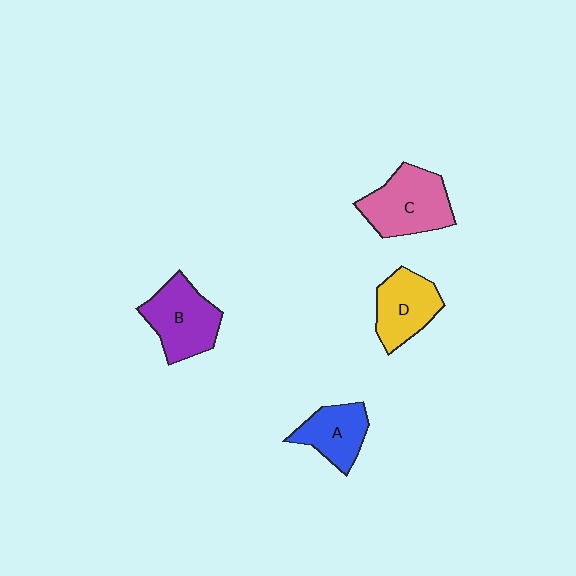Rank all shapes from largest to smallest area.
From largest to smallest: C (pink), B (purple), D (yellow), A (blue).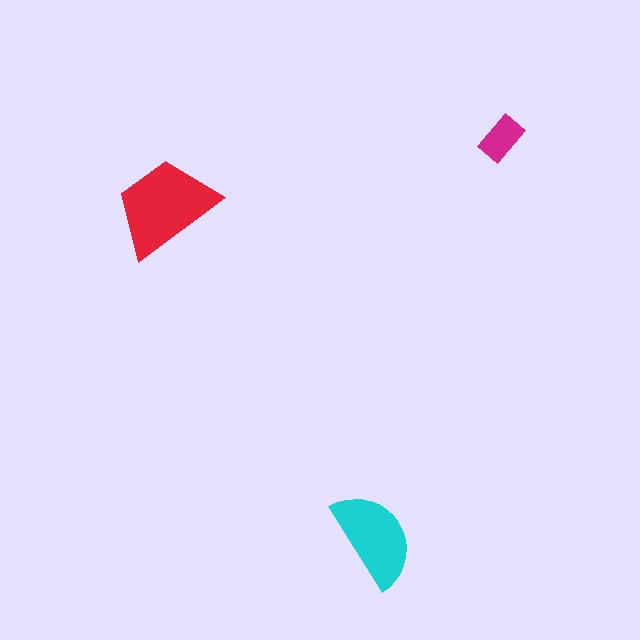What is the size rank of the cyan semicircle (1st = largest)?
2nd.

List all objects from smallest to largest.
The magenta rectangle, the cyan semicircle, the red trapezoid.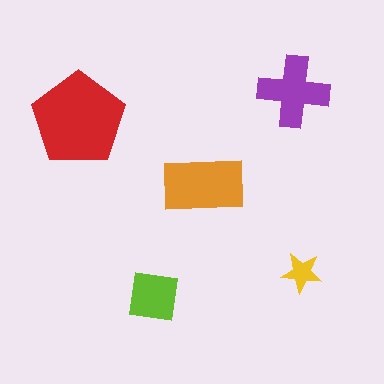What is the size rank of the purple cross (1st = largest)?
3rd.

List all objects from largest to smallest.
The red pentagon, the orange rectangle, the purple cross, the lime square, the yellow star.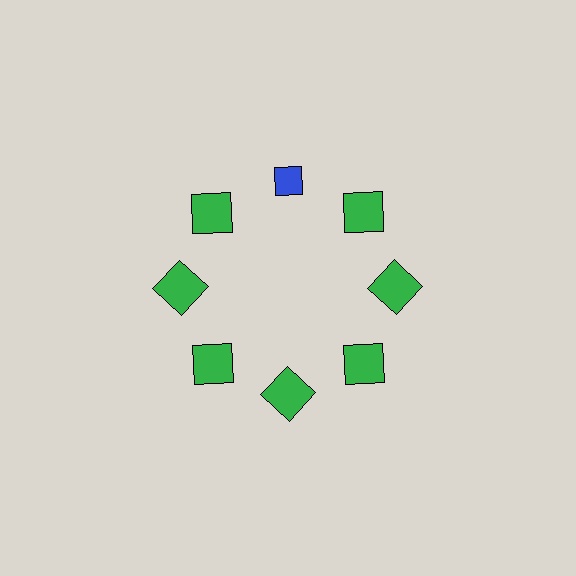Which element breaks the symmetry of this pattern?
The blue diamond at roughly the 12 o'clock position breaks the symmetry. All other shapes are green squares.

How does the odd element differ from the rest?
It differs in both color (blue instead of green) and shape (diamond instead of square).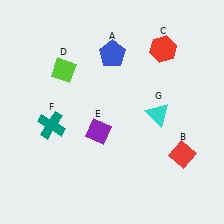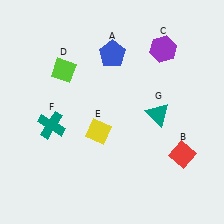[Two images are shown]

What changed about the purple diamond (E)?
In Image 1, E is purple. In Image 2, it changed to yellow.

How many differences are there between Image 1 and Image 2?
There are 3 differences between the two images.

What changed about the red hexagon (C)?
In Image 1, C is red. In Image 2, it changed to purple.